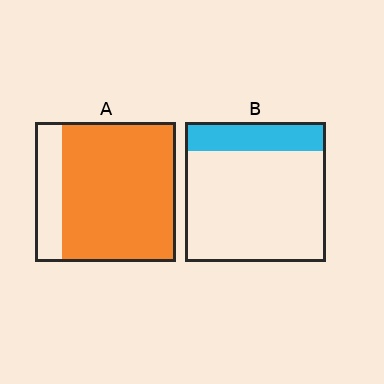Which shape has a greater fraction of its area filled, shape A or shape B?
Shape A.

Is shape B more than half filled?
No.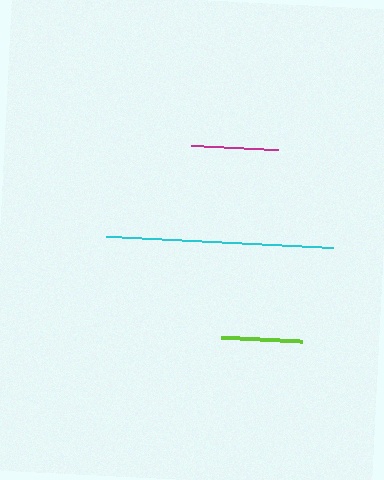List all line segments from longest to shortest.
From longest to shortest: cyan, magenta, lime.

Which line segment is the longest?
The cyan line is the longest at approximately 227 pixels.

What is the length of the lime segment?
The lime segment is approximately 81 pixels long.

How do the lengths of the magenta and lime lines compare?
The magenta and lime lines are approximately the same length.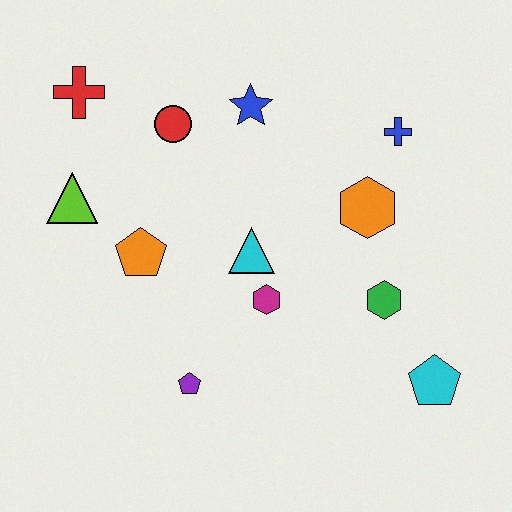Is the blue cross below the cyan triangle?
No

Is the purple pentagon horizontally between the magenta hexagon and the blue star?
No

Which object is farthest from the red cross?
The cyan pentagon is farthest from the red cross.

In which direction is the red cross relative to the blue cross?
The red cross is to the left of the blue cross.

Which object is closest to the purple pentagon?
The magenta hexagon is closest to the purple pentagon.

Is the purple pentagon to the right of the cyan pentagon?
No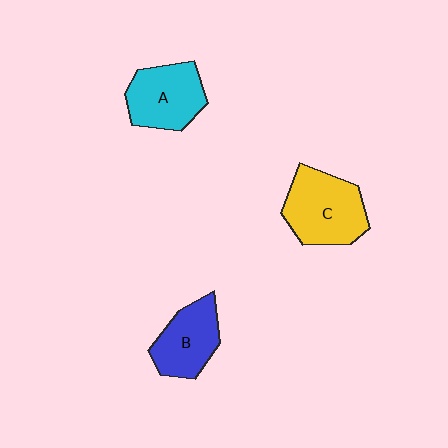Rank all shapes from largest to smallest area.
From largest to smallest: C (yellow), A (cyan), B (blue).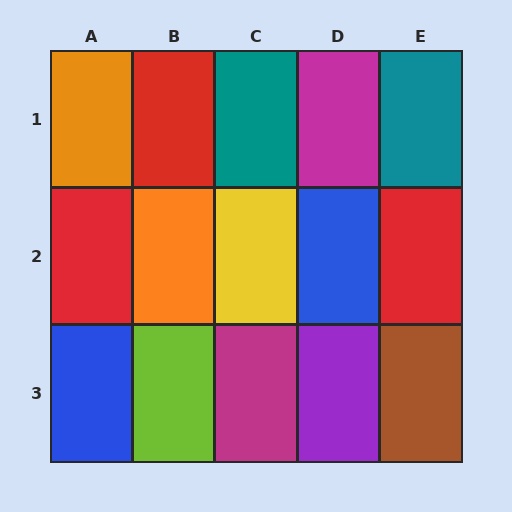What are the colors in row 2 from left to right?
Red, orange, yellow, blue, red.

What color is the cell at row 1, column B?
Red.